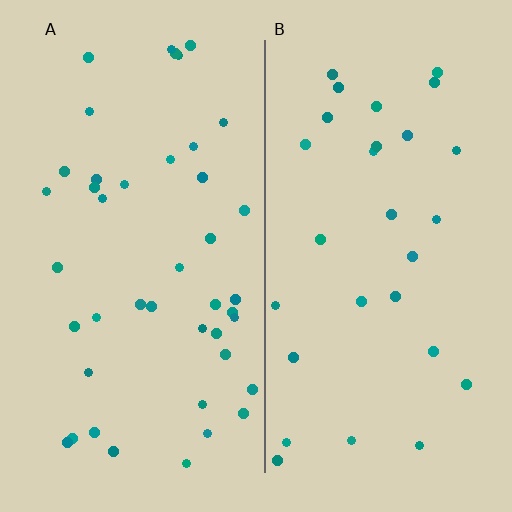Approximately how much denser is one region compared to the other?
Approximately 1.5× — region A over region B.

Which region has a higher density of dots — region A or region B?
A (the left).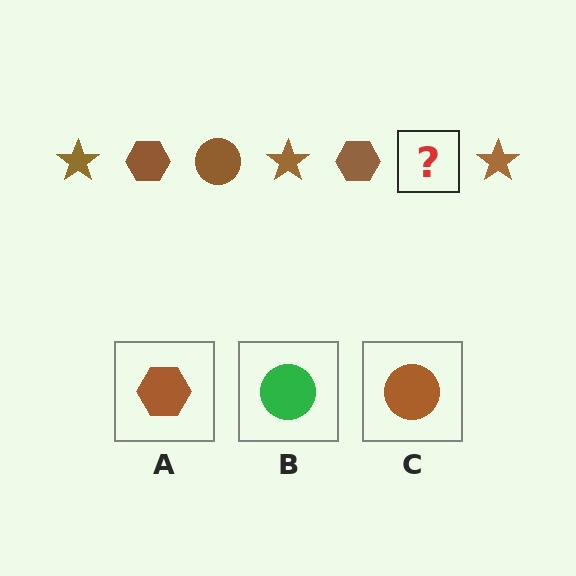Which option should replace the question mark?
Option C.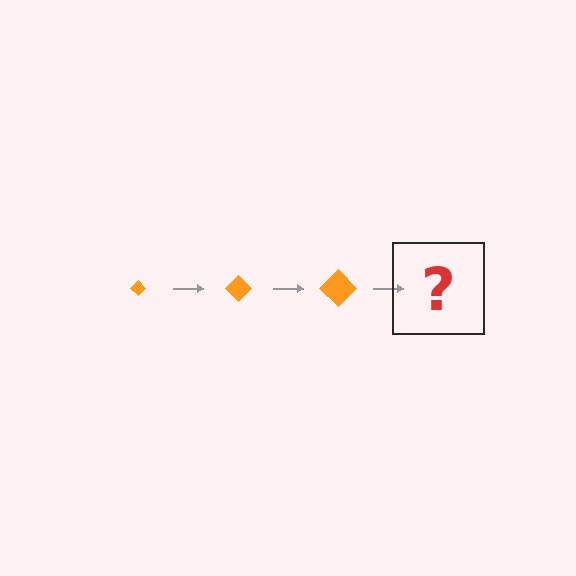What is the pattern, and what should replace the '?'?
The pattern is that the diamond gets progressively larger each step. The '?' should be an orange diamond, larger than the previous one.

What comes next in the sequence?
The next element should be an orange diamond, larger than the previous one.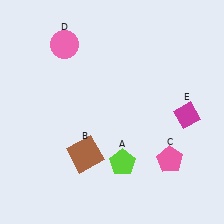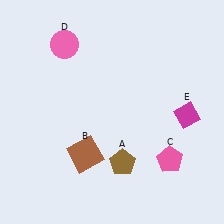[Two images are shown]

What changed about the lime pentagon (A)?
In Image 1, A is lime. In Image 2, it changed to brown.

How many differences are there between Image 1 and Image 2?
There is 1 difference between the two images.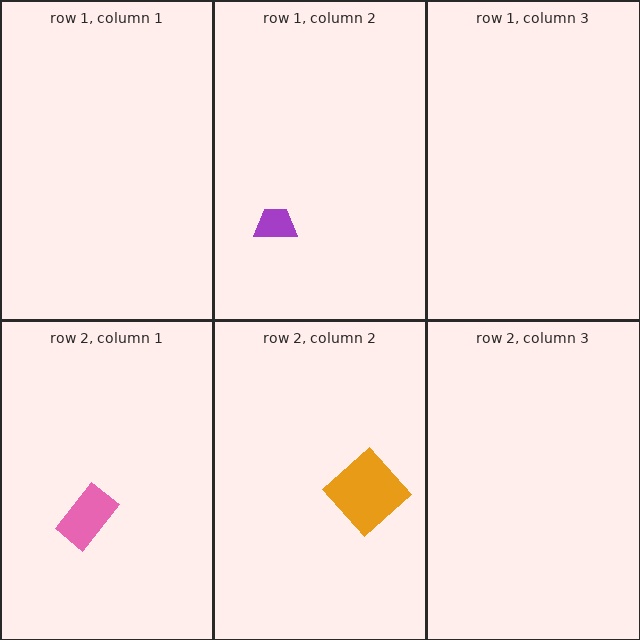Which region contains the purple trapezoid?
The row 1, column 2 region.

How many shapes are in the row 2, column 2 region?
1.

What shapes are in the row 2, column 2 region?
The orange diamond.